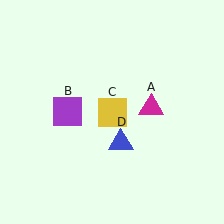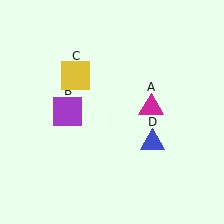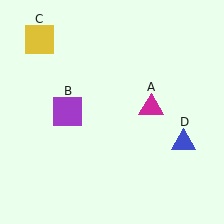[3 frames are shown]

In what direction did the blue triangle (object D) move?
The blue triangle (object D) moved right.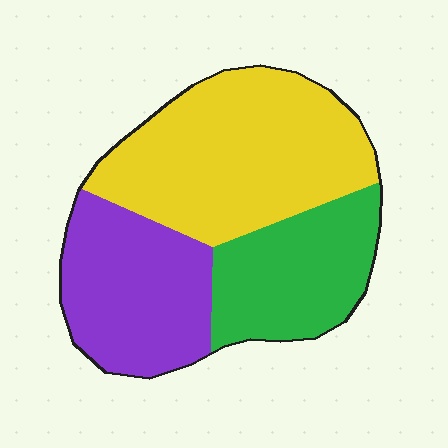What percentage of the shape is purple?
Purple takes up about one third (1/3) of the shape.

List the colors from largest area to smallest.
From largest to smallest: yellow, purple, green.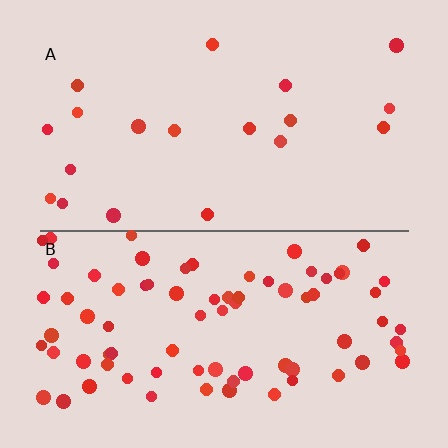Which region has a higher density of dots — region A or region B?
B (the bottom).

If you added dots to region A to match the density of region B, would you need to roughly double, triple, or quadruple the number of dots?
Approximately quadruple.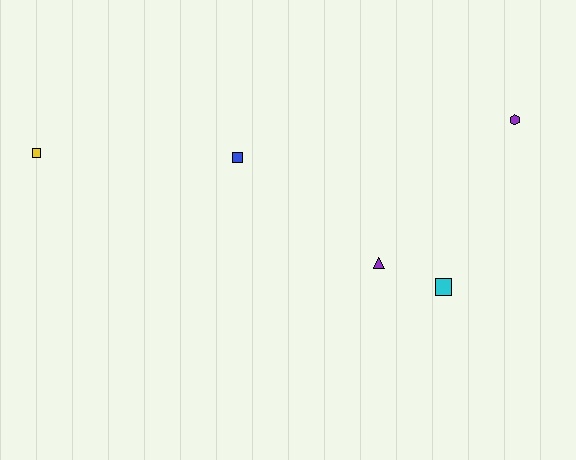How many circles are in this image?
There are no circles.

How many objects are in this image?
There are 5 objects.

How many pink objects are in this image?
There are no pink objects.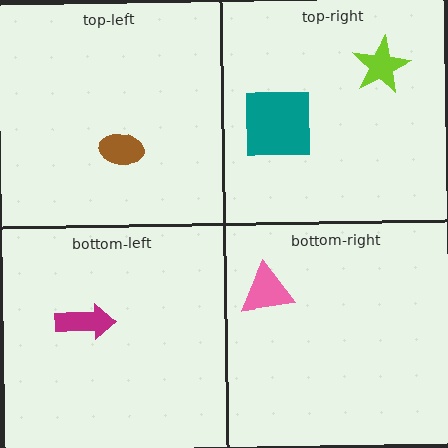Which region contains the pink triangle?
The bottom-right region.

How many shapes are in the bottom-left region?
1.